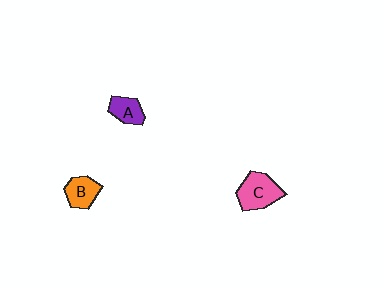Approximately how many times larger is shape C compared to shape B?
Approximately 1.5 times.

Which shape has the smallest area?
Shape A (purple).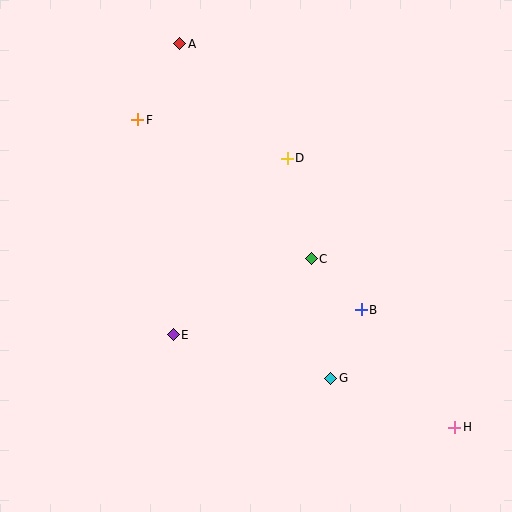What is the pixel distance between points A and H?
The distance between A and H is 472 pixels.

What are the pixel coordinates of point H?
Point H is at (455, 427).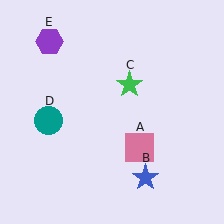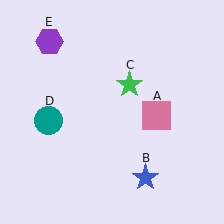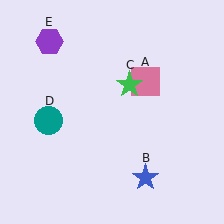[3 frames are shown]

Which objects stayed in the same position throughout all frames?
Blue star (object B) and green star (object C) and teal circle (object D) and purple hexagon (object E) remained stationary.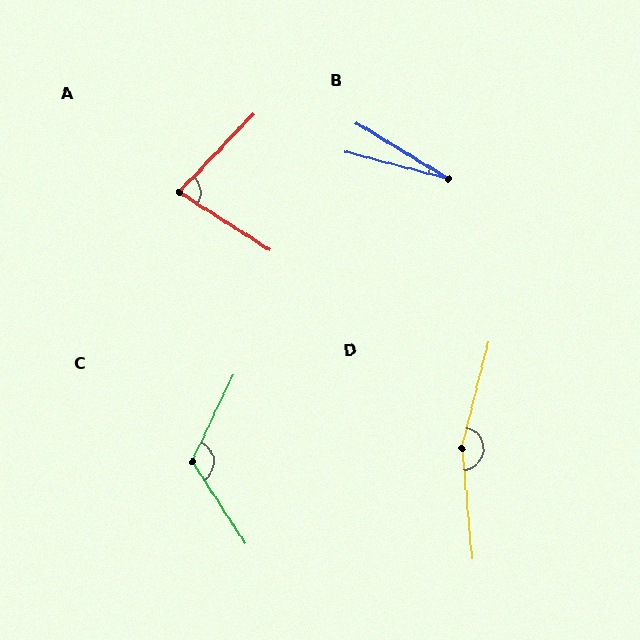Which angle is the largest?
D, at approximately 160 degrees.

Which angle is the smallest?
B, at approximately 16 degrees.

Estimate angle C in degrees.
Approximately 122 degrees.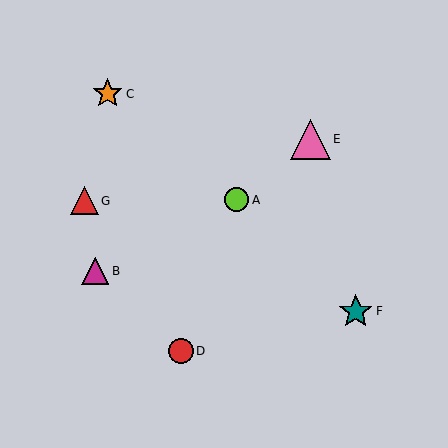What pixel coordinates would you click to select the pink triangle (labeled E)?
Click at (310, 139) to select the pink triangle E.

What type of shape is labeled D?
Shape D is a red circle.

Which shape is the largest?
The pink triangle (labeled E) is the largest.